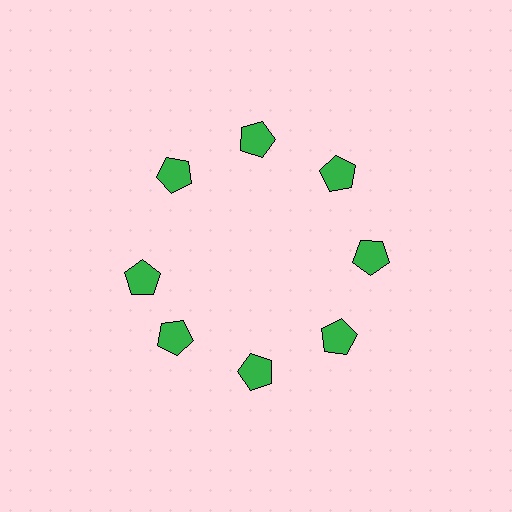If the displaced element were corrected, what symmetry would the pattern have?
It would have 8-fold rotational symmetry — the pattern would map onto itself every 45 degrees.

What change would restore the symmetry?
The symmetry would be restored by rotating it back into even spacing with its neighbors so that all 8 pentagons sit at equal angles and equal distance from the center.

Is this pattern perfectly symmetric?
No. The 8 green pentagons are arranged in a ring, but one element near the 9 o'clock position is rotated out of alignment along the ring, breaking the 8-fold rotational symmetry.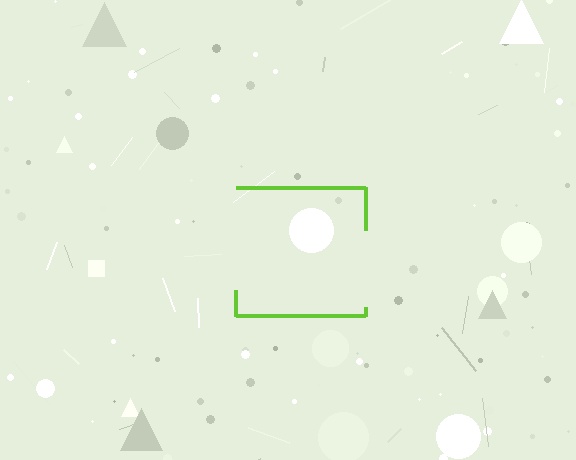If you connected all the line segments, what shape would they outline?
They would outline a square.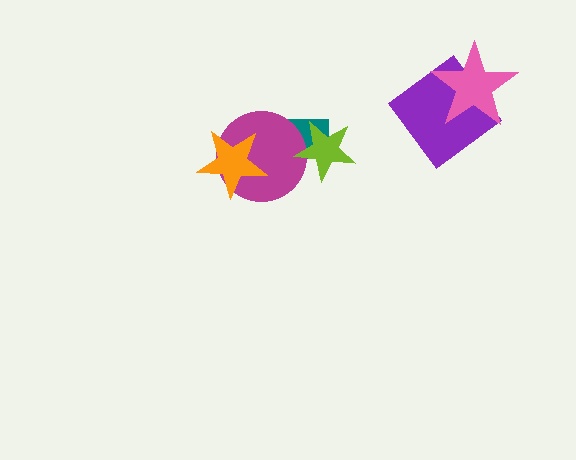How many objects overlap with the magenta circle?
3 objects overlap with the magenta circle.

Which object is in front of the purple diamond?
The pink star is in front of the purple diamond.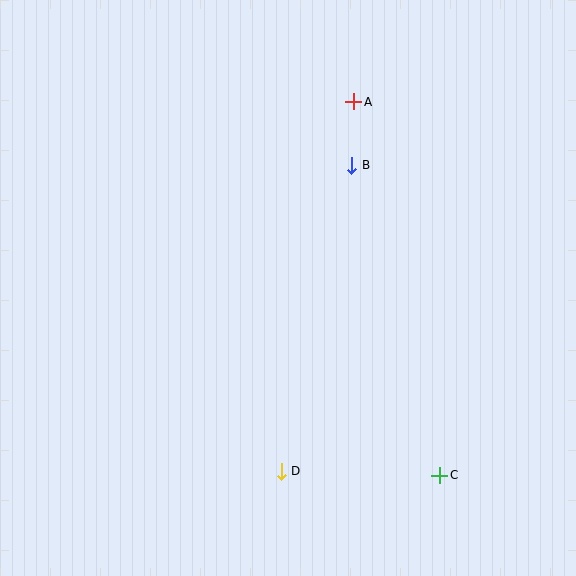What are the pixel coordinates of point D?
Point D is at (281, 471).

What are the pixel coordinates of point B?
Point B is at (352, 165).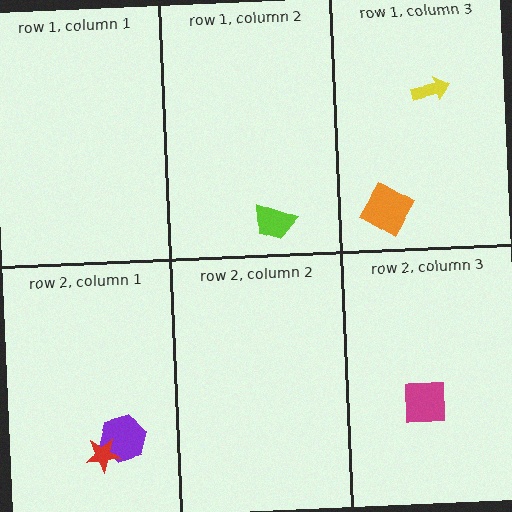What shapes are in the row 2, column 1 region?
The purple hexagon, the red star.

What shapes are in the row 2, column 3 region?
The magenta square.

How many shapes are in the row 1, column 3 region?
2.